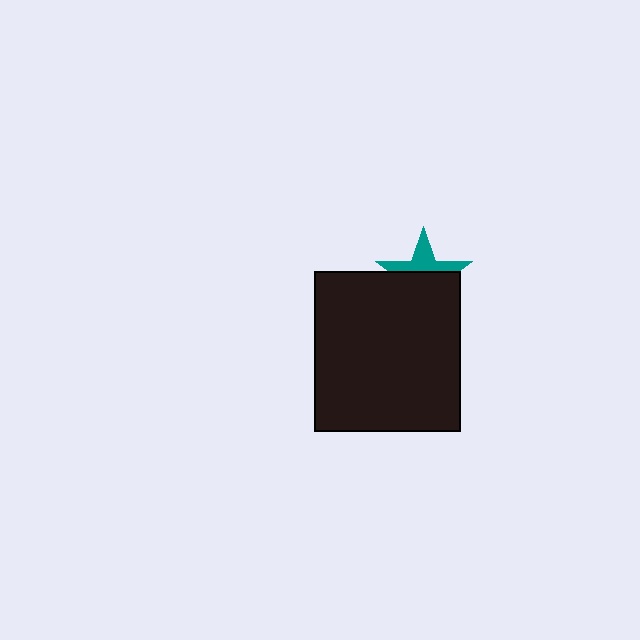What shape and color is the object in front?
The object in front is a black rectangle.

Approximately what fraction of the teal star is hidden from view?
Roughly 59% of the teal star is hidden behind the black rectangle.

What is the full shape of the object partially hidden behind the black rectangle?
The partially hidden object is a teal star.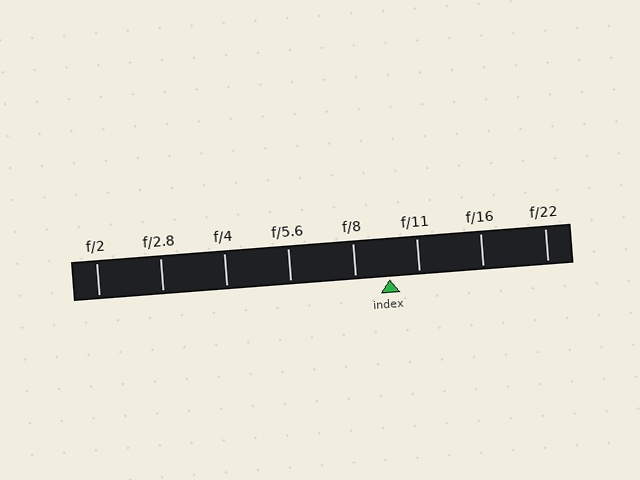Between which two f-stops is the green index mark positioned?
The index mark is between f/8 and f/11.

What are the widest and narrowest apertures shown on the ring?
The widest aperture shown is f/2 and the narrowest is f/22.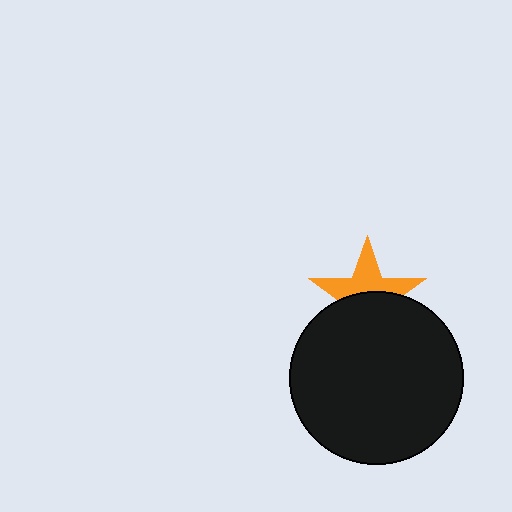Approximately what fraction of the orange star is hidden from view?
Roughly 51% of the orange star is hidden behind the black circle.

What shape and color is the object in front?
The object in front is a black circle.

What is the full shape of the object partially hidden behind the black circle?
The partially hidden object is an orange star.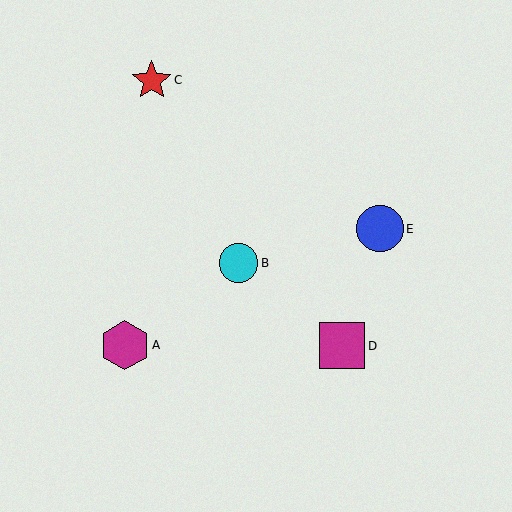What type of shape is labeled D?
Shape D is a magenta square.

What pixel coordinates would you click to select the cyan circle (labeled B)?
Click at (238, 263) to select the cyan circle B.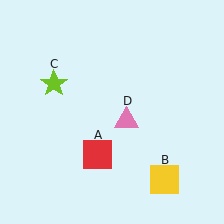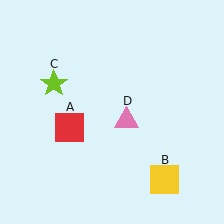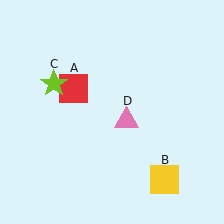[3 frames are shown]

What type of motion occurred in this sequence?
The red square (object A) rotated clockwise around the center of the scene.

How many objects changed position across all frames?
1 object changed position: red square (object A).